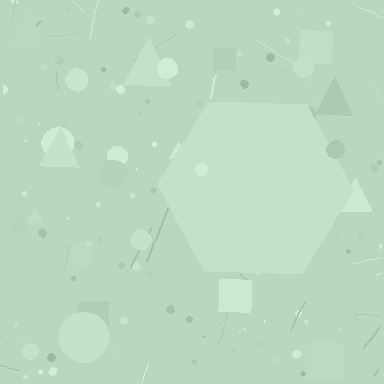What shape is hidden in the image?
A hexagon is hidden in the image.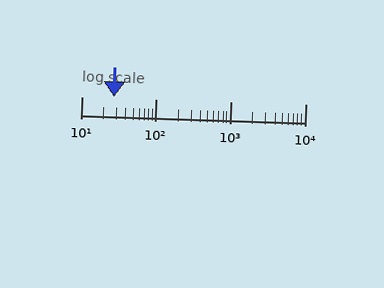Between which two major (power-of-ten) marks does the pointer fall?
The pointer is between 10 and 100.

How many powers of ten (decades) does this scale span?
The scale spans 3 decades, from 10 to 10000.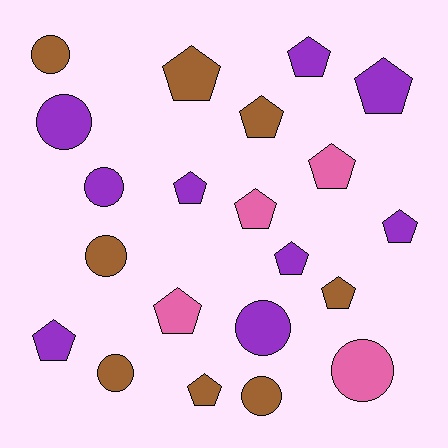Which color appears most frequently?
Purple, with 9 objects.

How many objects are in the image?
There are 21 objects.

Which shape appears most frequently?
Pentagon, with 13 objects.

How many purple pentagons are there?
There are 6 purple pentagons.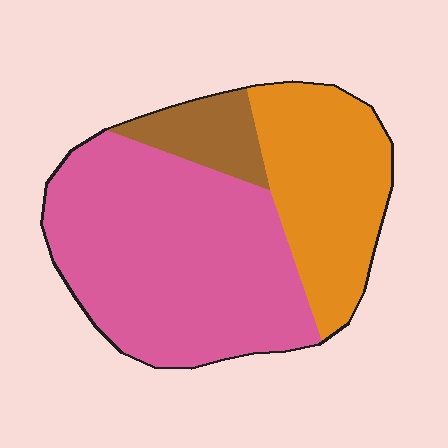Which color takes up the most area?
Pink, at roughly 60%.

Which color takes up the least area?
Brown, at roughly 10%.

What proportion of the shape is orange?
Orange covers roughly 30% of the shape.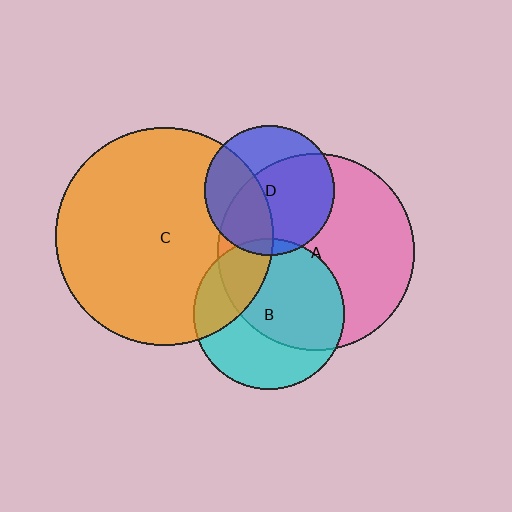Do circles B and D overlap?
Yes.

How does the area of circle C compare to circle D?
Approximately 2.8 times.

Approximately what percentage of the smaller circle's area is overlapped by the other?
Approximately 5%.